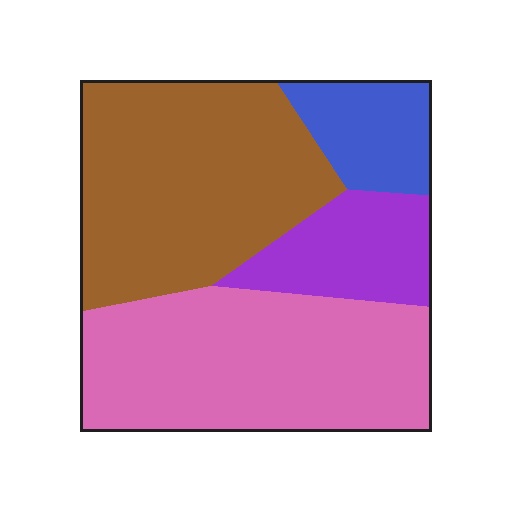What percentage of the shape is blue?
Blue covers 11% of the shape.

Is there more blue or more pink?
Pink.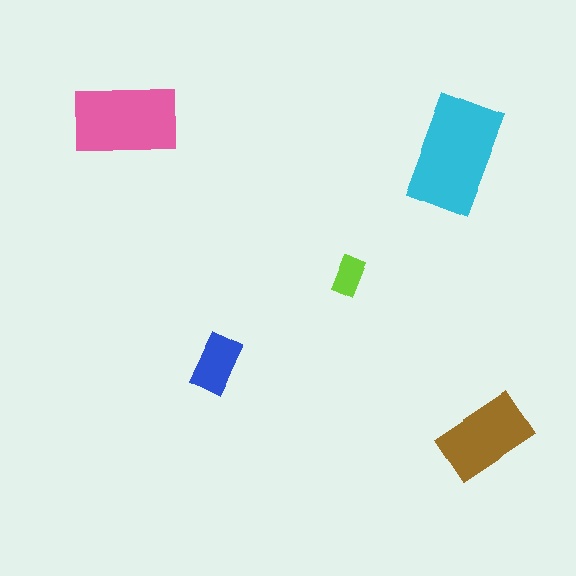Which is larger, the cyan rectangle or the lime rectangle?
The cyan one.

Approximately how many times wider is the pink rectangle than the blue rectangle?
About 2 times wider.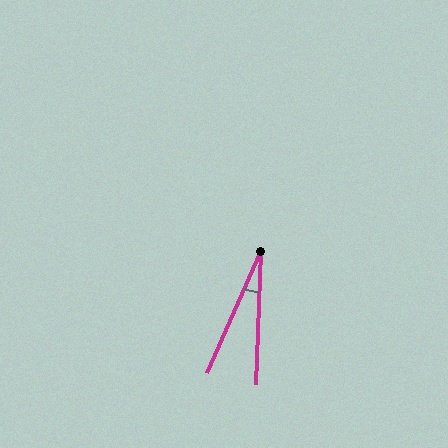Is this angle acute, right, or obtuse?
It is acute.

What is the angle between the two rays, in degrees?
Approximately 22 degrees.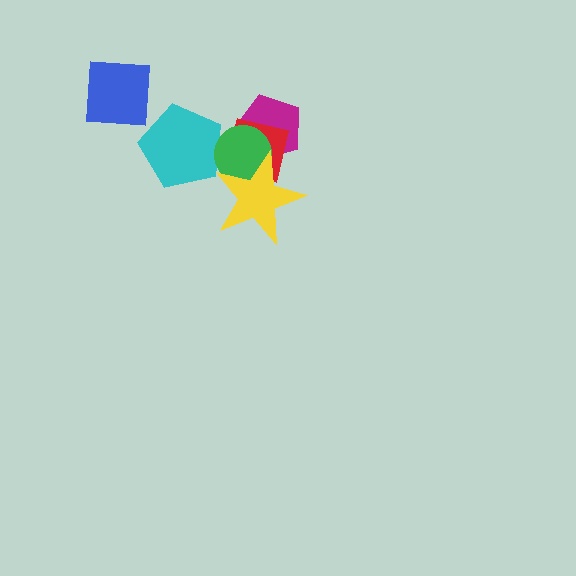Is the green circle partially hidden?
Yes, it is partially covered by another shape.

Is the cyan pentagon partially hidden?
Yes, it is partially covered by another shape.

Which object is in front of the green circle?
The yellow star is in front of the green circle.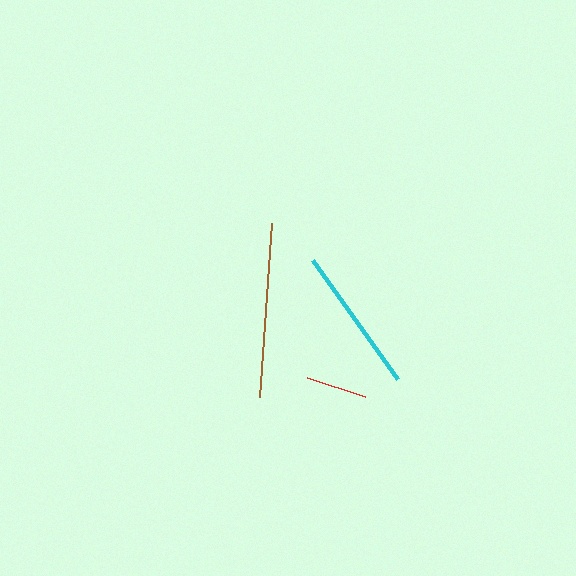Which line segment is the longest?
The brown line is the longest at approximately 175 pixels.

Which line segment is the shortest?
The red line is the shortest at approximately 60 pixels.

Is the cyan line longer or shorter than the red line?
The cyan line is longer than the red line.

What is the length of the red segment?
The red segment is approximately 60 pixels long.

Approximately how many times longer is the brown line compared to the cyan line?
The brown line is approximately 1.2 times the length of the cyan line.